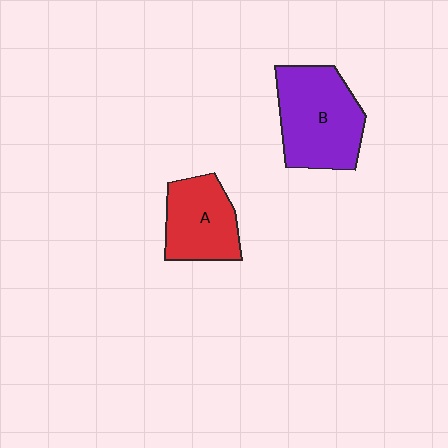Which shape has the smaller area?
Shape A (red).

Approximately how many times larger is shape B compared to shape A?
Approximately 1.4 times.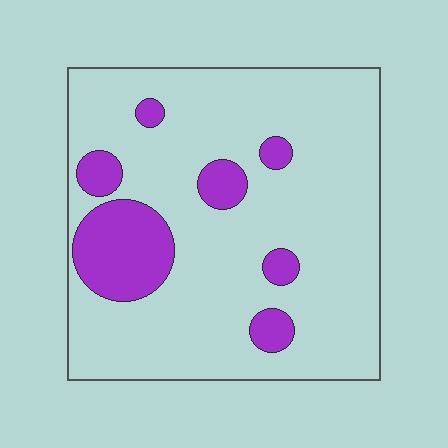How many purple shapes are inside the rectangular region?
7.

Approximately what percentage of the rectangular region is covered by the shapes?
Approximately 15%.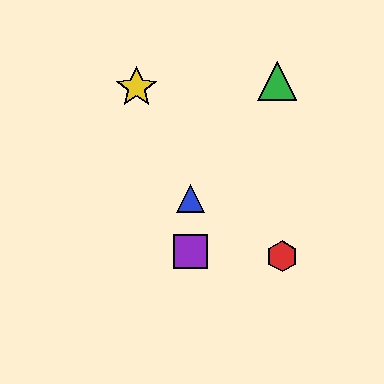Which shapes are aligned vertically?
The blue triangle, the purple square are aligned vertically.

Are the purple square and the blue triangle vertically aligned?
Yes, both are at x≈190.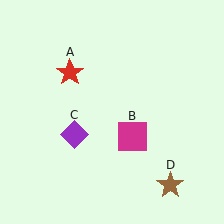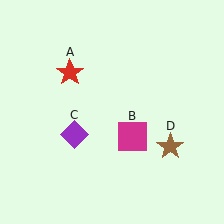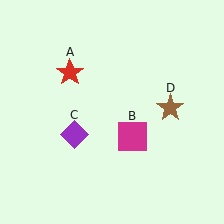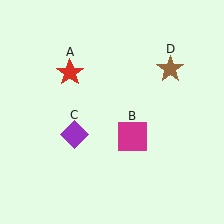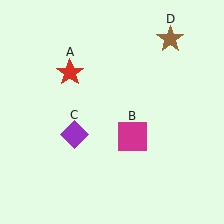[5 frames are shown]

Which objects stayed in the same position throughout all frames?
Red star (object A) and magenta square (object B) and purple diamond (object C) remained stationary.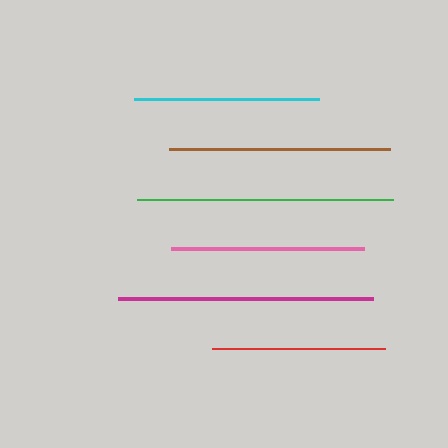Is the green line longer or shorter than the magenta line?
The green line is longer than the magenta line.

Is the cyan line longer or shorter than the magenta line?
The magenta line is longer than the cyan line.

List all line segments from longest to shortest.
From longest to shortest: green, magenta, brown, pink, cyan, red.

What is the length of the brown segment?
The brown segment is approximately 221 pixels long.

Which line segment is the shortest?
The red line is the shortest at approximately 173 pixels.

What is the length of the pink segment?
The pink segment is approximately 193 pixels long.